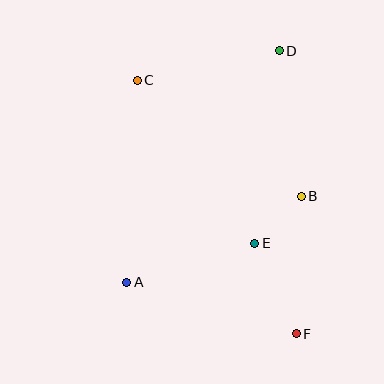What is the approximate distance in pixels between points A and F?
The distance between A and F is approximately 177 pixels.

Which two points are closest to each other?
Points B and E are closest to each other.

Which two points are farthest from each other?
Points C and F are farthest from each other.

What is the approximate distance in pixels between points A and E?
The distance between A and E is approximately 134 pixels.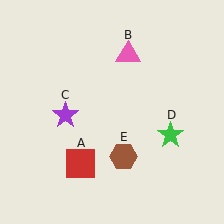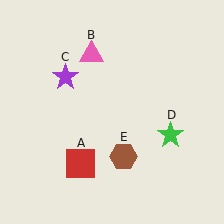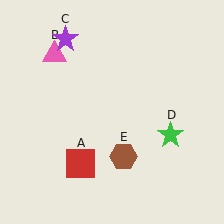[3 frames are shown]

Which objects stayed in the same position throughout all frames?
Red square (object A) and green star (object D) and brown hexagon (object E) remained stationary.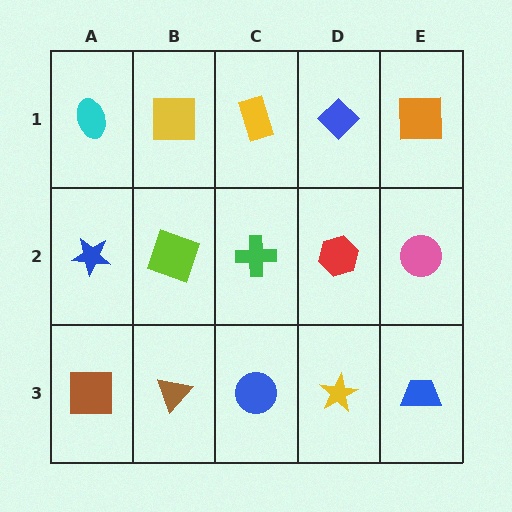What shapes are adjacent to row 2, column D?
A blue diamond (row 1, column D), a yellow star (row 3, column D), a green cross (row 2, column C), a pink circle (row 2, column E).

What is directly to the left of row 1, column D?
A yellow rectangle.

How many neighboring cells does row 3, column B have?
3.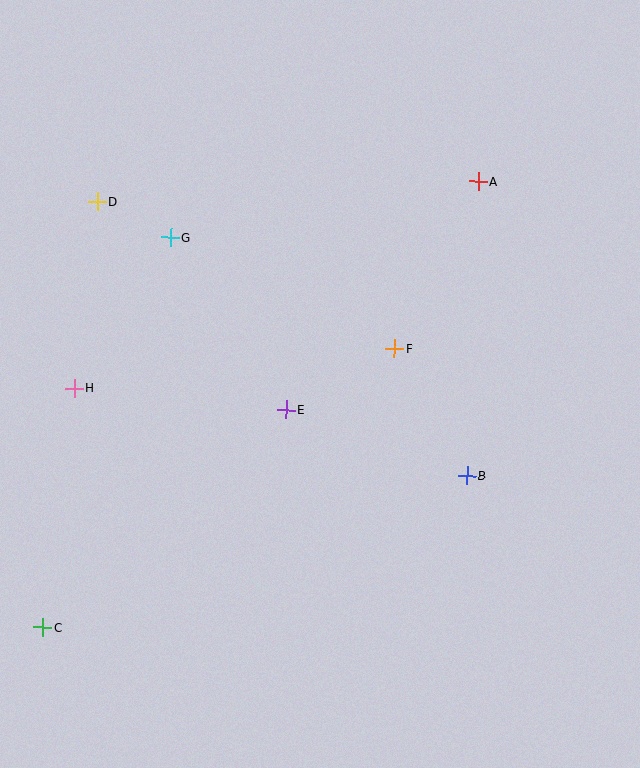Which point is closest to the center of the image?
Point E at (286, 410) is closest to the center.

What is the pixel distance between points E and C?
The distance between E and C is 326 pixels.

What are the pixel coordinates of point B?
Point B is at (467, 475).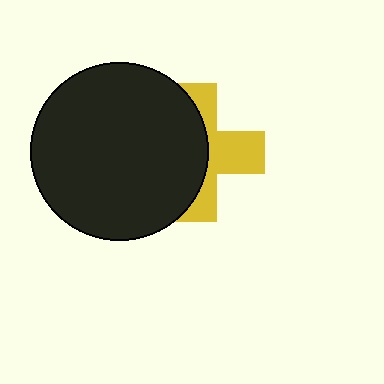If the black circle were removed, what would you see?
You would see the complete yellow cross.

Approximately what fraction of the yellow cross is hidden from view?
Roughly 54% of the yellow cross is hidden behind the black circle.